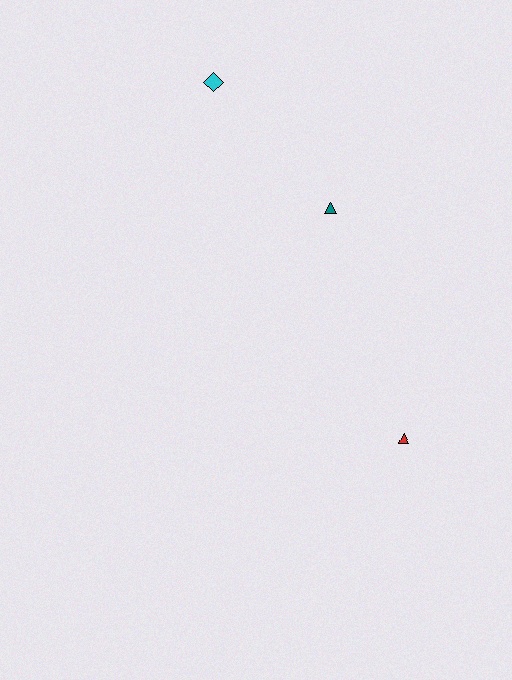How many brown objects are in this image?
There are no brown objects.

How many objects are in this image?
There are 3 objects.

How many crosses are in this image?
There are no crosses.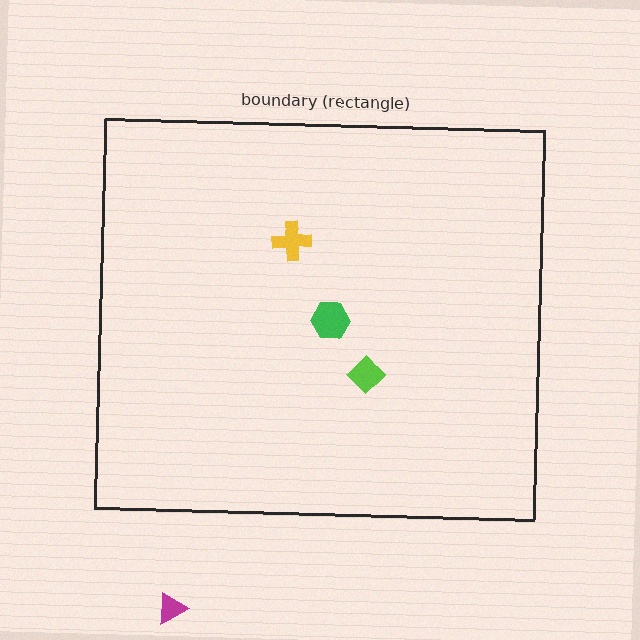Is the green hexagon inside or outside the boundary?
Inside.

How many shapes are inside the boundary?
3 inside, 1 outside.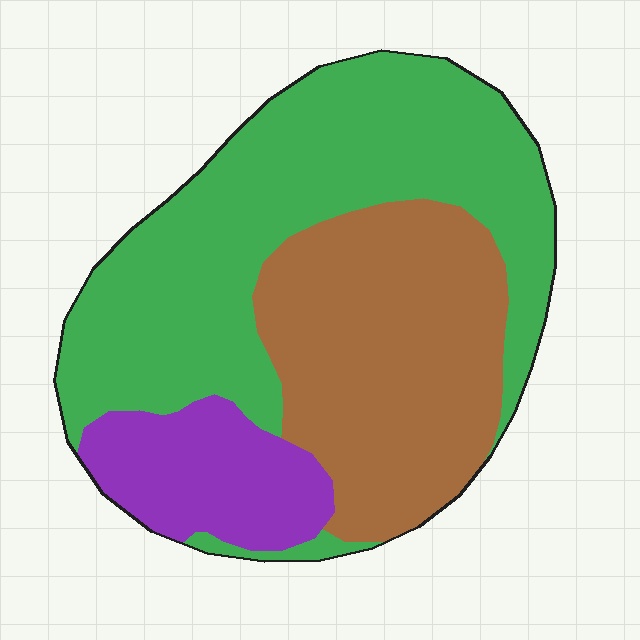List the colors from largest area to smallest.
From largest to smallest: green, brown, purple.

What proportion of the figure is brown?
Brown covers about 35% of the figure.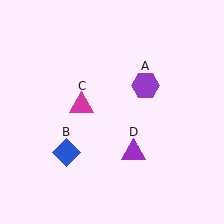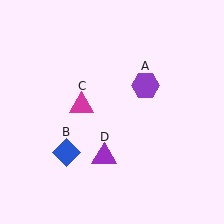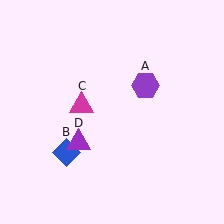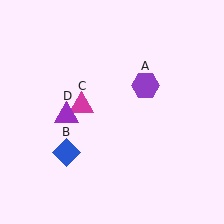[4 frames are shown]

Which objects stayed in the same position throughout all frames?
Purple hexagon (object A) and blue diamond (object B) and magenta triangle (object C) remained stationary.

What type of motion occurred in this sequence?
The purple triangle (object D) rotated clockwise around the center of the scene.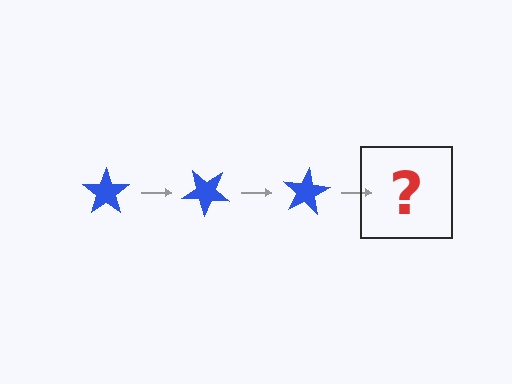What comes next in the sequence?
The next element should be a blue star rotated 120 degrees.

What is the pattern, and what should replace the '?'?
The pattern is that the star rotates 40 degrees each step. The '?' should be a blue star rotated 120 degrees.